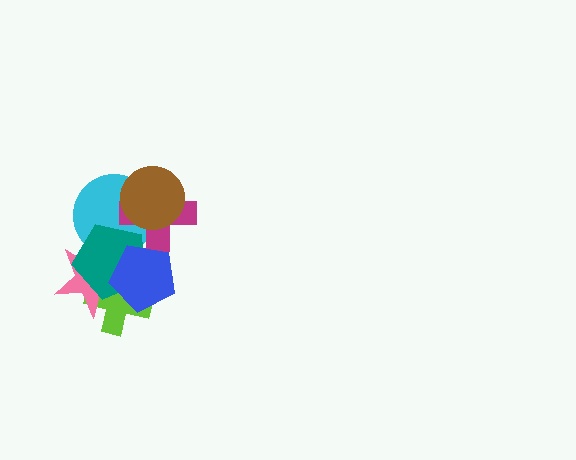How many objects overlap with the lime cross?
3 objects overlap with the lime cross.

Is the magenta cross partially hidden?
Yes, it is partially covered by another shape.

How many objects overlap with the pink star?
4 objects overlap with the pink star.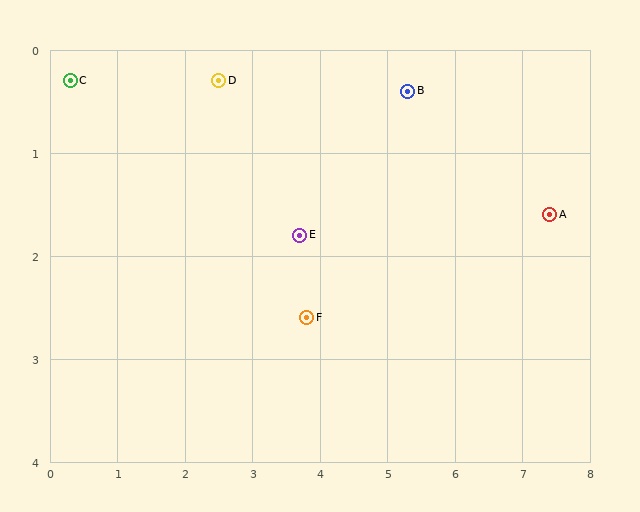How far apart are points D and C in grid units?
Points D and C are about 2.2 grid units apart.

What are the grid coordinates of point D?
Point D is at approximately (2.5, 0.3).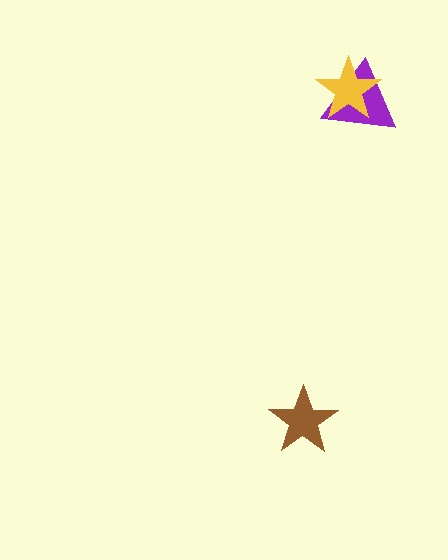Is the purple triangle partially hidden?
Yes, it is partially covered by another shape.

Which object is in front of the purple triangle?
The yellow star is in front of the purple triangle.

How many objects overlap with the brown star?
0 objects overlap with the brown star.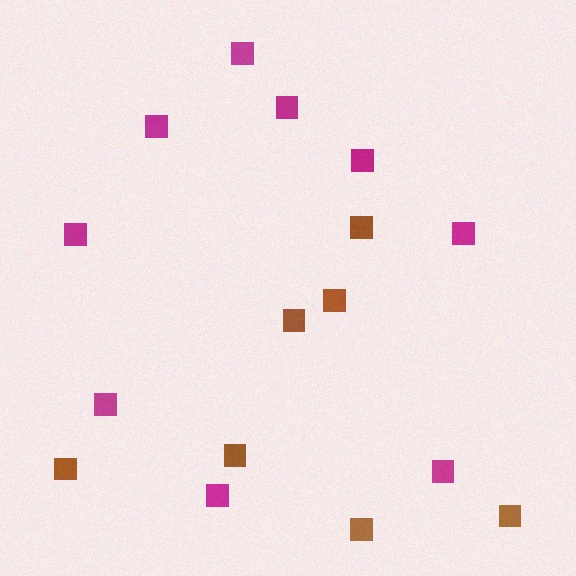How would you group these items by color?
There are 2 groups: one group of brown squares (7) and one group of magenta squares (9).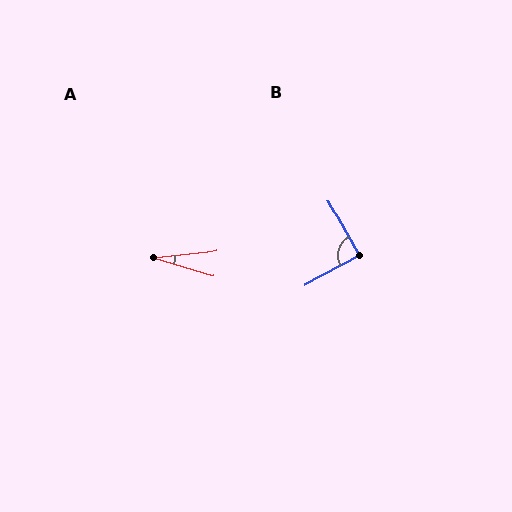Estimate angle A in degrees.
Approximately 23 degrees.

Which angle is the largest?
B, at approximately 89 degrees.